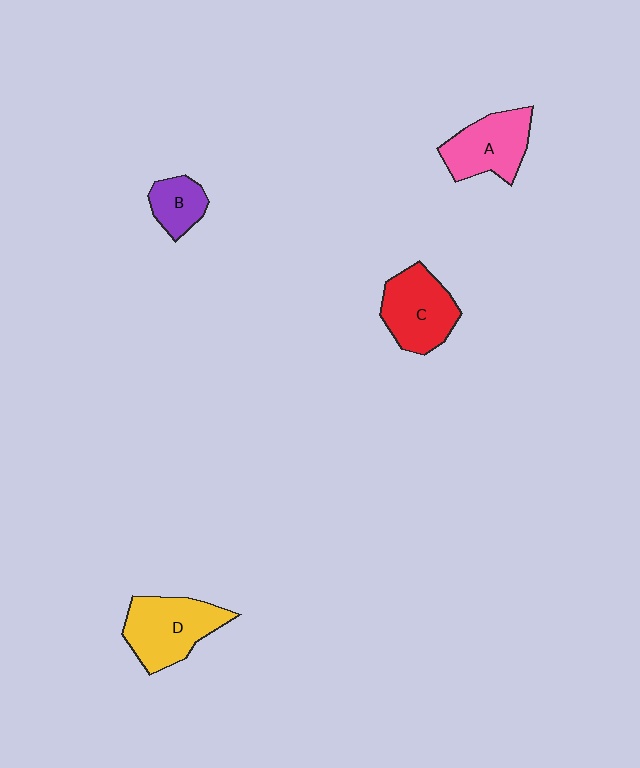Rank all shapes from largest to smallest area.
From largest to smallest: D (yellow), C (red), A (pink), B (purple).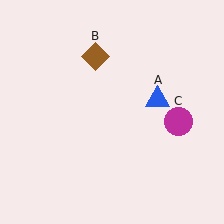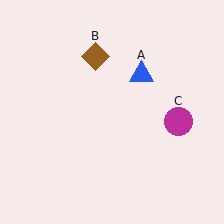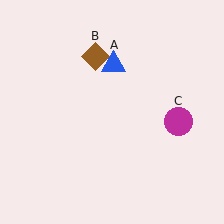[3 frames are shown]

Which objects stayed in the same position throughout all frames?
Brown diamond (object B) and magenta circle (object C) remained stationary.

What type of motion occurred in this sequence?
The blue triangle (object A) rotated counterclockwise around the center of the scene.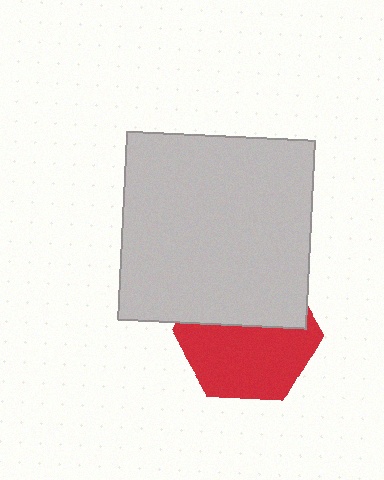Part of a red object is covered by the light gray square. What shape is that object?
It is a hexagon.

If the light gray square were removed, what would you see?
You would see the complete red hexagon.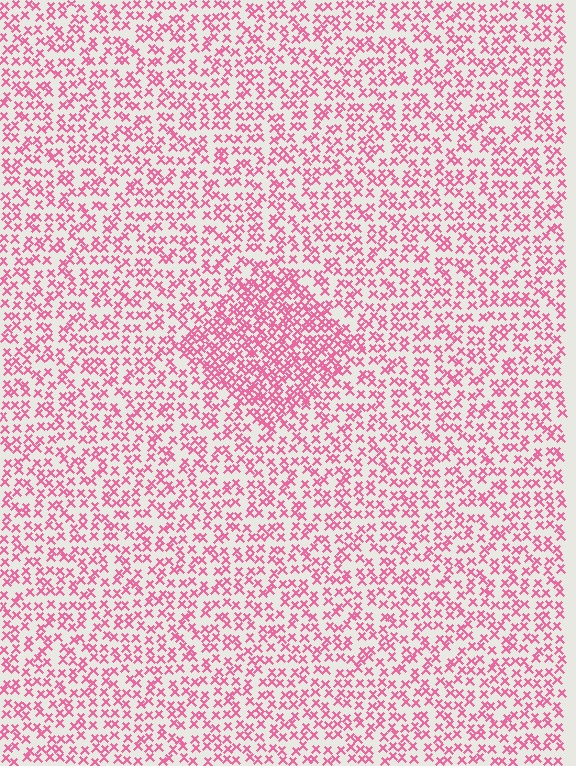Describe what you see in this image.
The image contains small pink elements arranged at two different densities. A diamond-shaped region is visible where the elements are more densely packed than the surrounding area.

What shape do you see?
I see a diamond.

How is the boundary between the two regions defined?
The boundary is defined by a change in element density (approximately 1.9x ratio). All elements are the same color, size, and shape.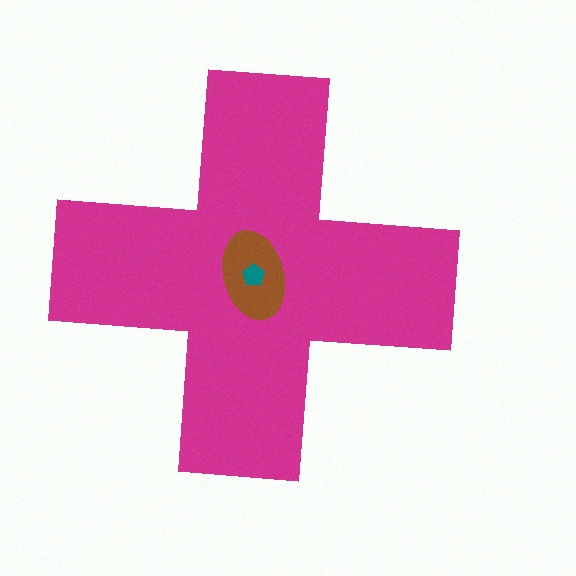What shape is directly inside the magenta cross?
The brown ellipse.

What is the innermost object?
The teal pentagon.